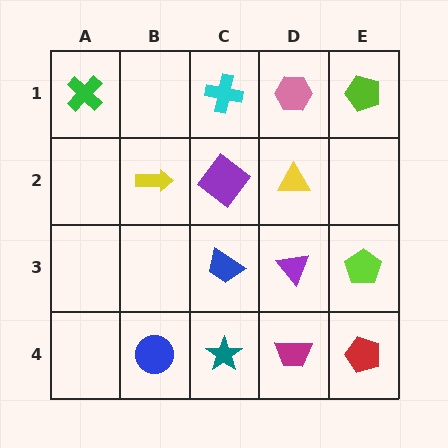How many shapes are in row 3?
3 shapes.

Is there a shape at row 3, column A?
No, that cell is empty.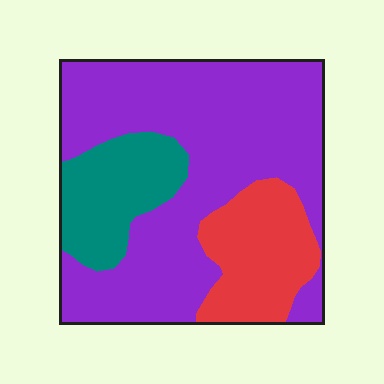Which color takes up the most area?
Purple, at roughly 65%.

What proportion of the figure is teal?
Teal covers about 15% of the figure.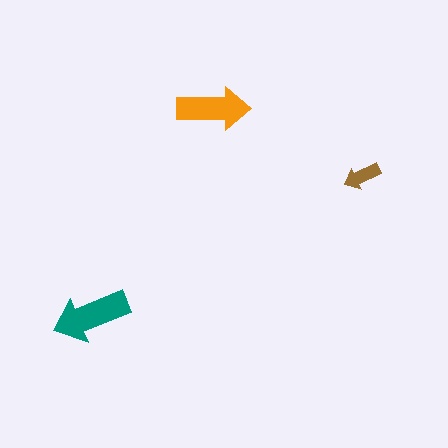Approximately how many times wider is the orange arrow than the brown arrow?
About 2 times wider.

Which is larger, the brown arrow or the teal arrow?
The teal one.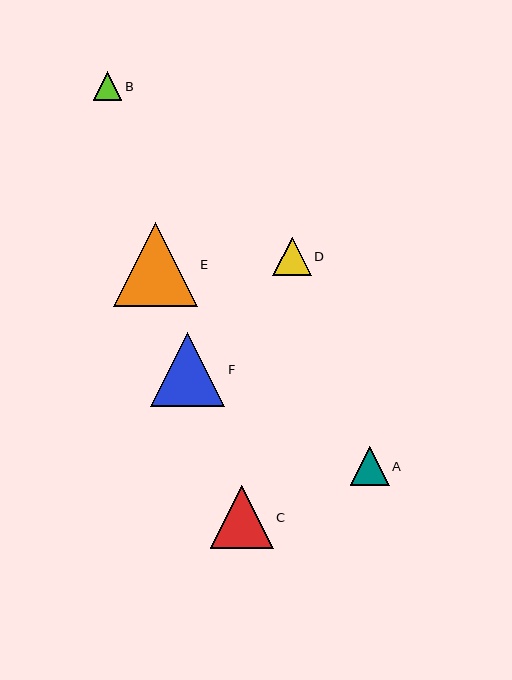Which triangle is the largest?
Triangle E is the largest with a size of approximately 84 pixels.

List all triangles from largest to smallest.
From largest to smallest: E, F, C, A, D, B.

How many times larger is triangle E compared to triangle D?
Triangle E is approximately 2.2 times the size of triangle D.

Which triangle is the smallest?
Triangle B is the smallest with a size of approximately 29 pixels.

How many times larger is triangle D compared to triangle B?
Triangle D is approximately 1.3 times the size of triangle B.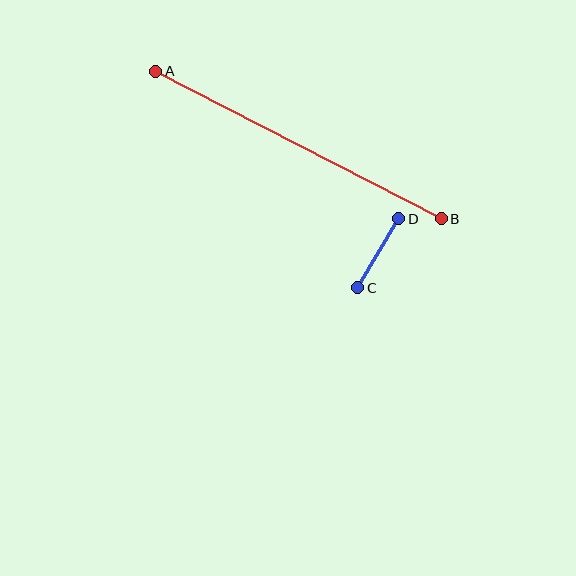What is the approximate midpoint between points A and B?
The midpoint is at approximately (298, 145) pixels.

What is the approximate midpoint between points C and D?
The midpoint is at approximately (378, 253) pixels.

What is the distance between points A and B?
The distance is approximately 321 pixels.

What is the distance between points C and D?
The distance is approximately 80 pixels.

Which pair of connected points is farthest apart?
Points A and B are farthest apart.